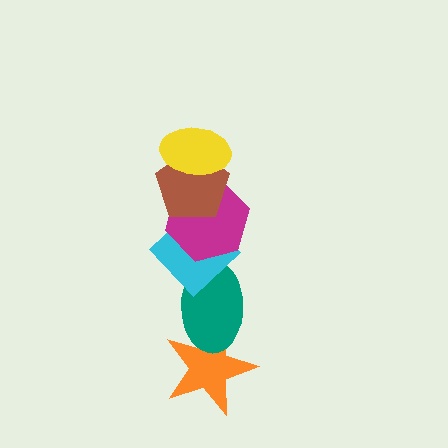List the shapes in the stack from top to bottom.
From top to bottom: the yellow ellipse, the brown pentagon, the magenta hexagon, the cyan diamond, the teal ellipse, the orange star.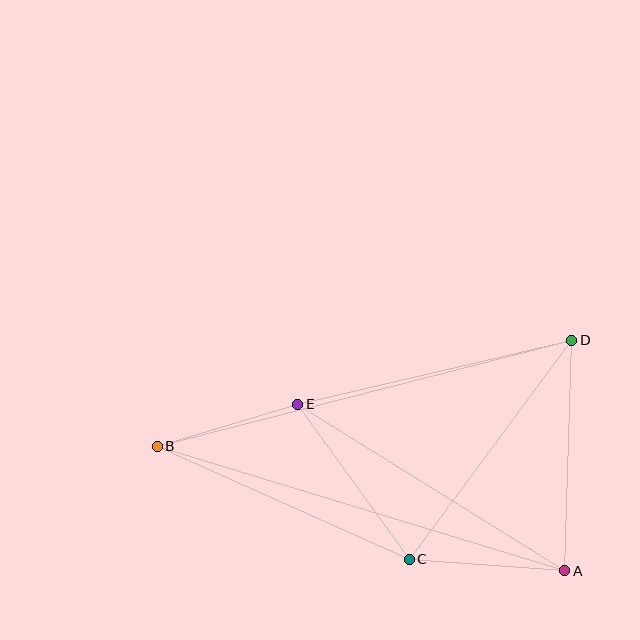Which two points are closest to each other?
Points B and E are closest to each other.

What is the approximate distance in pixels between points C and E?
The distance between C and E is approximately 191 pixels.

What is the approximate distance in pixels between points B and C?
The distance between B and C is approximately 276 pixels.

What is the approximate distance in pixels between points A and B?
The distance between A and B is approximately 426 pixels.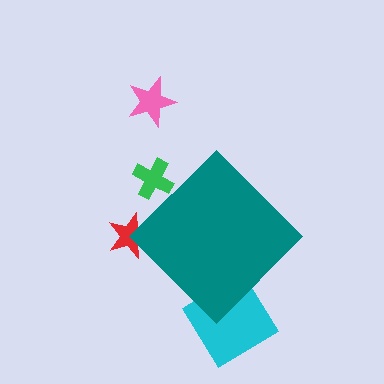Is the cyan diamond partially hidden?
Yes, the cyan diamond is partially hidden behind the teal diamond.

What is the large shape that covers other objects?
A teal diamond.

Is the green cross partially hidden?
Yes, the green cross is partially hidden behind the teal diamond.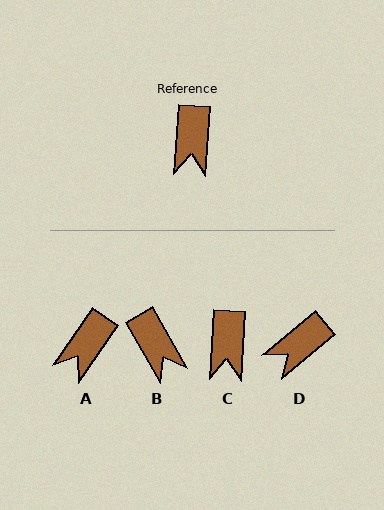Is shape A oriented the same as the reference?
No, it is off by about 31 degrees.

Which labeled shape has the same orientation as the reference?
C.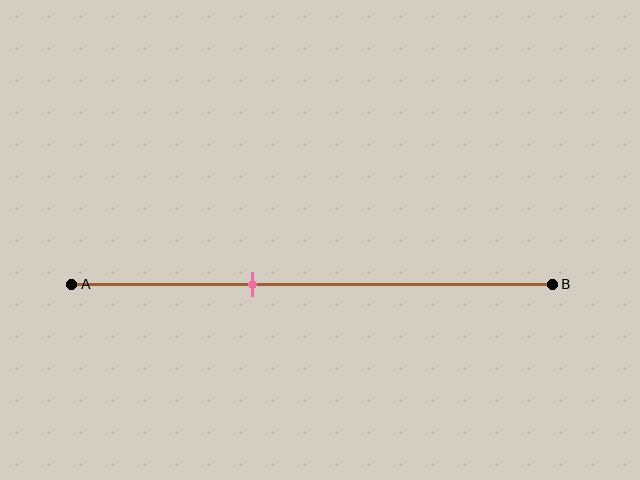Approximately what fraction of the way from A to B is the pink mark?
The pink mark is approximately 40% of the way from A to B.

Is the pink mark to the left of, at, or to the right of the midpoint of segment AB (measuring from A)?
The pink mark is to the left of the midpoint of segment AB.